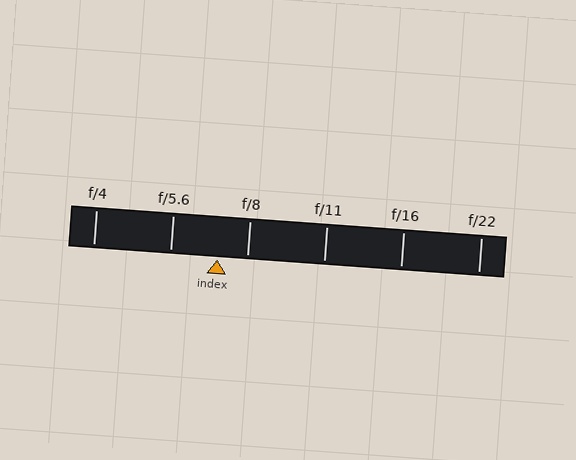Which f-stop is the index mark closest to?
The index mark is closest to f/8.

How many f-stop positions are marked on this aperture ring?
There are 6 f-stop positions marked.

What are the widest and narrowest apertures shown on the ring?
The widest aperture shown is f/4 and the narrowest is f/22.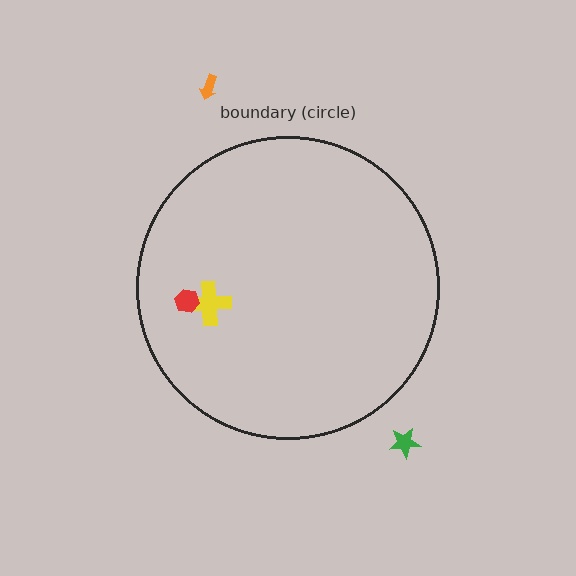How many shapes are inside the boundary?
2 inside, 2 outside.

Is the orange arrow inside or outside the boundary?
Outside.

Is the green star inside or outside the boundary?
Outside.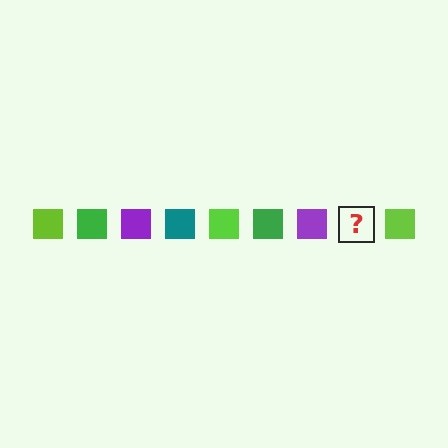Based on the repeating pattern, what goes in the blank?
The blank should be a teal square.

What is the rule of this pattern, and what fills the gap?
The rule is that the pattern cycles through lime, green, purple, teal squares. The gap should be filled with a teal square.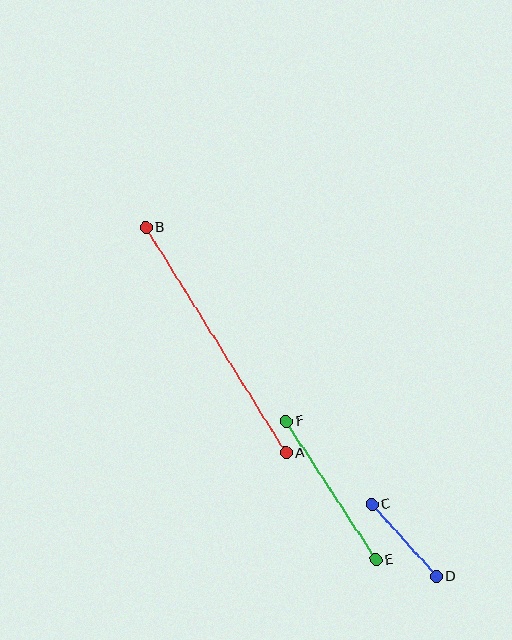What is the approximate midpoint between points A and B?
The midpoint is at approximately (216, 340) pixels.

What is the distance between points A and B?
The distance is approximately 265 pixels.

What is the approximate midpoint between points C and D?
The midpoint is at approximately (404, 540) pixels.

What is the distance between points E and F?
The distance is approximately 165 pixels.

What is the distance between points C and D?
The distance is approximately 97 pixels.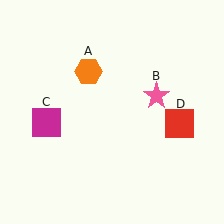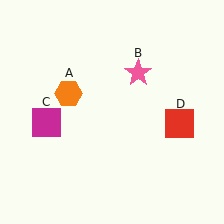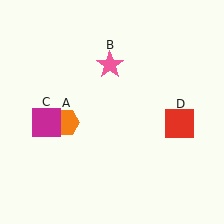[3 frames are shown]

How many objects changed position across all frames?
2 objects changed position: orange hexagon (object A), pink star (object B).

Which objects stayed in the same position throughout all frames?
Magenta square (object C) and red square (object D) remained stationary.